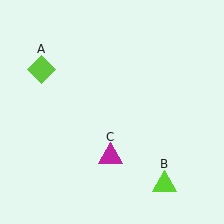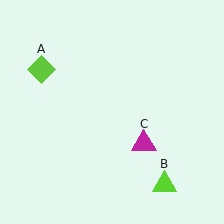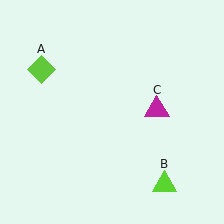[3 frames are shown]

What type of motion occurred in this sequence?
The magenta triangle (object C) rotated counterclockwise around the center of the scene.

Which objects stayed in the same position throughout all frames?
Lime diamond (object A) and lime triangle (object B) remained stationary.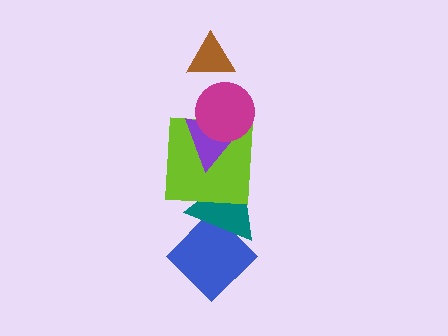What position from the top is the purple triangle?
The purple triangle is 3rd from the top.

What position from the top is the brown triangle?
The brown triangle is 1st from the top.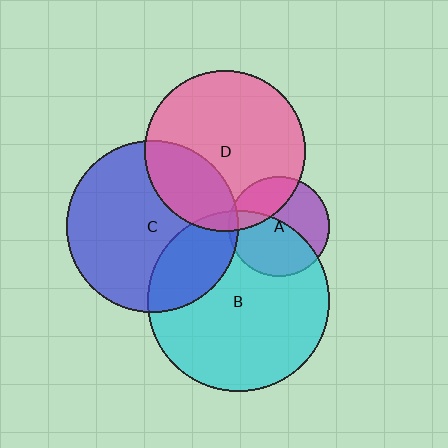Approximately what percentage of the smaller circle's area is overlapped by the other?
Approximately 50%.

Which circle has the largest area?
Circle B (cyan).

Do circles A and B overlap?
Yes.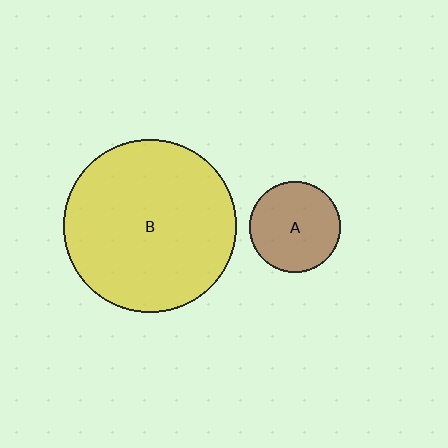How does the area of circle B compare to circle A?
Approximately 3.6 times.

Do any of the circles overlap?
No, none of the circles overlap.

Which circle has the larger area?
Circle B (yellow).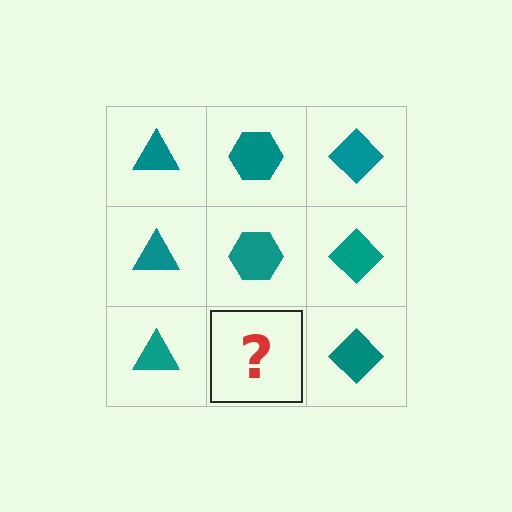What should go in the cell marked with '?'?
The missing cell should contain a teal hexagon.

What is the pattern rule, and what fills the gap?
The rule is that each column has a consistent shape. The gap should be filled with a teal hexagon.